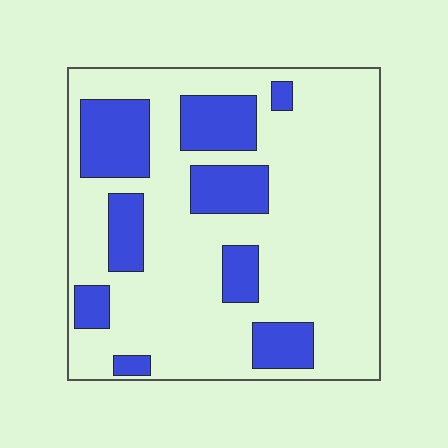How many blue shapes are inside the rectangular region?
9.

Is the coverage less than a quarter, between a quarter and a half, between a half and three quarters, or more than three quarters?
Between a quarter and a half.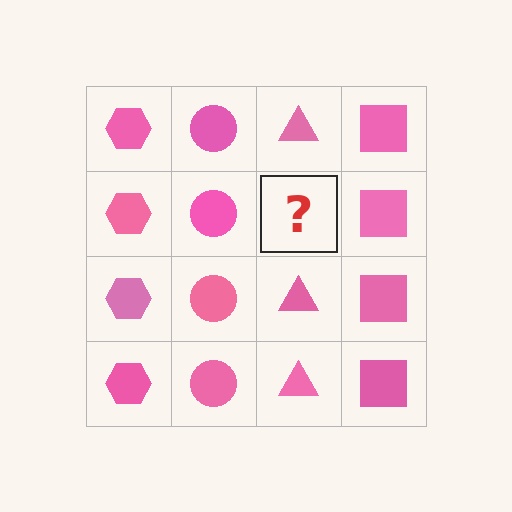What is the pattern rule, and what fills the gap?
The rule is that each column has a consistent shape. The gap should be filled with a pink triangle.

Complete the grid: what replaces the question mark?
The question mark should be replaced with a pink triangle.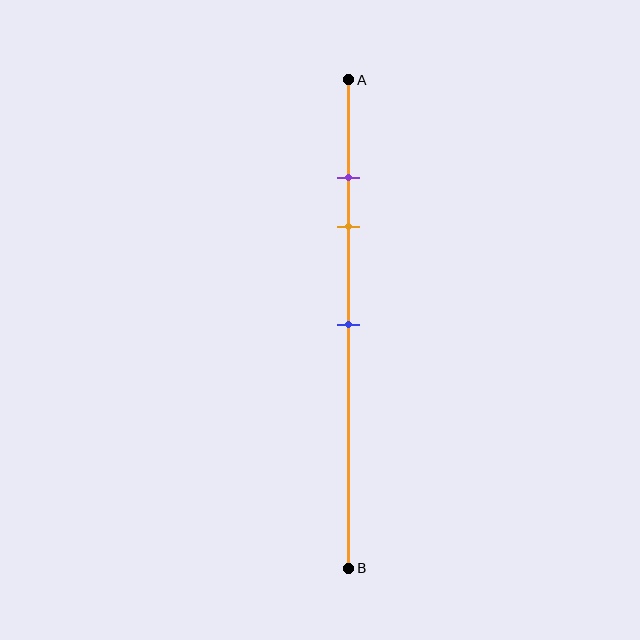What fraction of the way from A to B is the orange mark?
The orange mark is approximately 30% (0.3) of the way from A to B.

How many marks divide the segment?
There are 3 marks dividing the segment.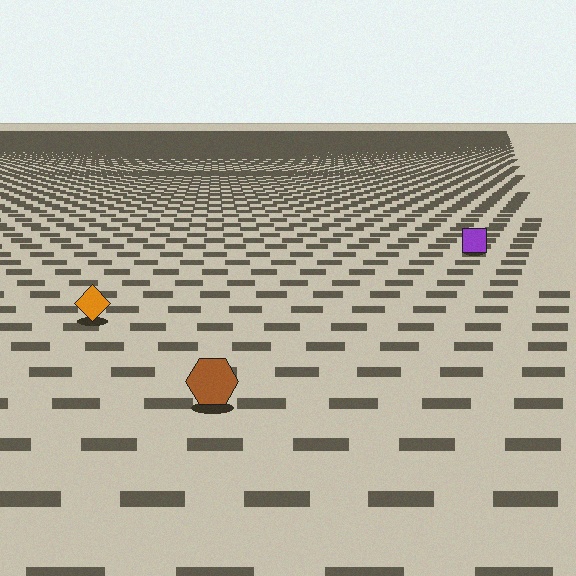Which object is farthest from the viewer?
The purple square is farthest from the viewer. It appears smaller and the ground texture around it is denser.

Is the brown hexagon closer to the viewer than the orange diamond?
Yes. The brown hexagon is closer — you can tell from the texture gradient: the ground texture is coarser near it.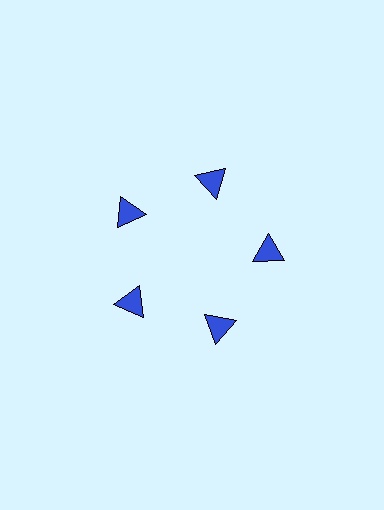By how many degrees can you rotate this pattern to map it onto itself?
The pattern maps onto itself every 72 degrees of rotation.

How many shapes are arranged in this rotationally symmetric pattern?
There are 5 shapes, arranged in 5 groups of 1.